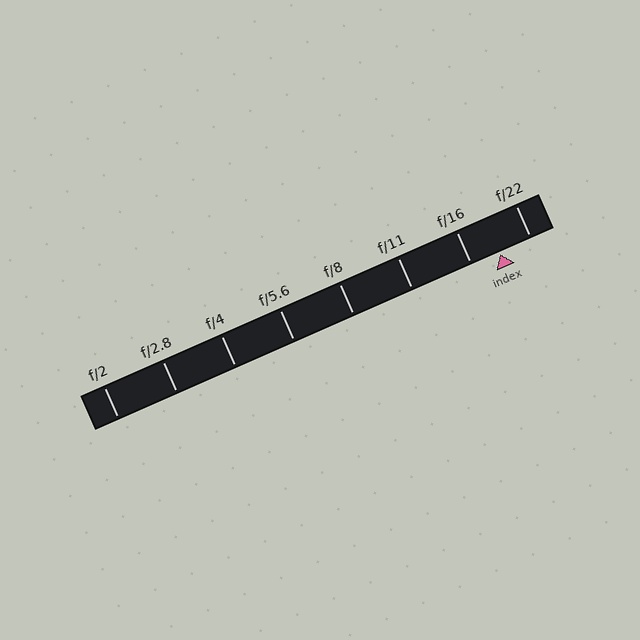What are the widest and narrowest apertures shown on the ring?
The widest aperture shown is f/2 and the narrowest is f/22.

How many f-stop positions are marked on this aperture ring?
There are 8 f-stop positions marked.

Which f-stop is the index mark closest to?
The index mark is closest to f/16.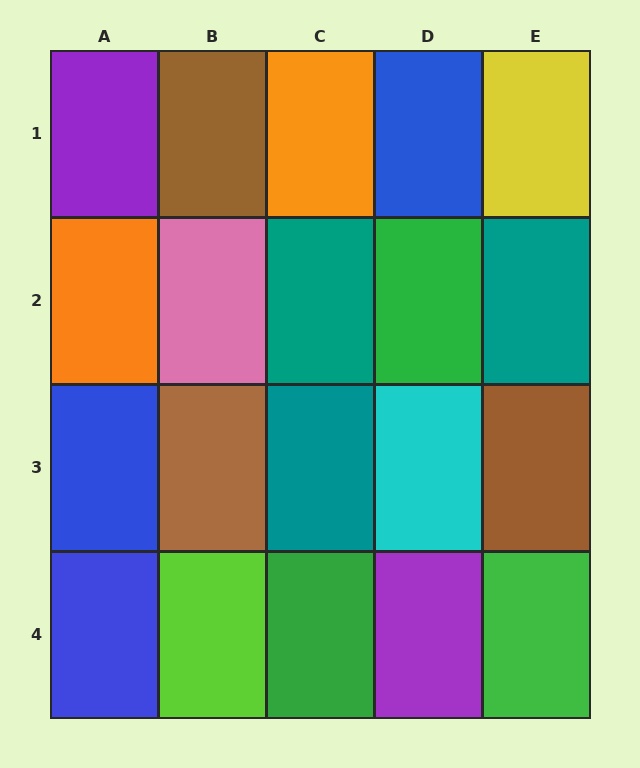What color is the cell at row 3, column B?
Brown.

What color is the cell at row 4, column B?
Lime.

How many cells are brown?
3 cells are brown.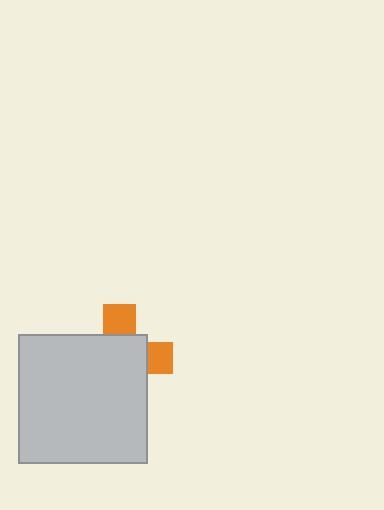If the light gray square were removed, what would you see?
You would see the complete orange cross.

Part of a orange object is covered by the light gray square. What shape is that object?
It is a cross.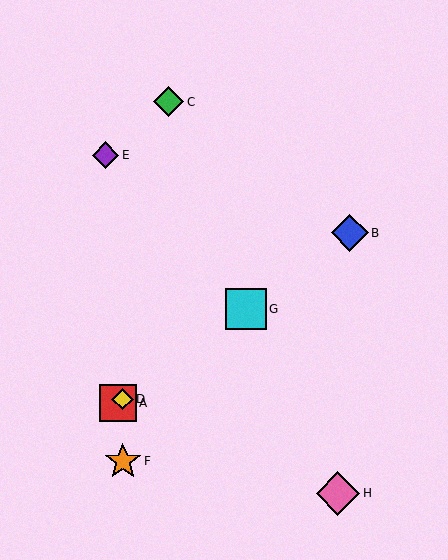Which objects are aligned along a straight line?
Objects A, B, D, G are aligned along a straight line.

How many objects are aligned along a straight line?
4 objects (A, B, D, G) are aligned along a straight line.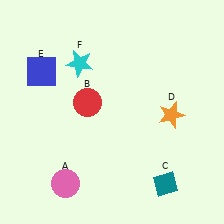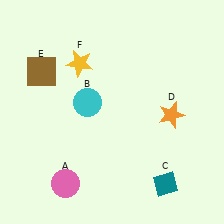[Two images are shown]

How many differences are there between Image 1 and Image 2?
There are 3 differences between the two images.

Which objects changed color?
B changed from red to cyan. E changed from blue to brown. F changed from cyan to yellow.